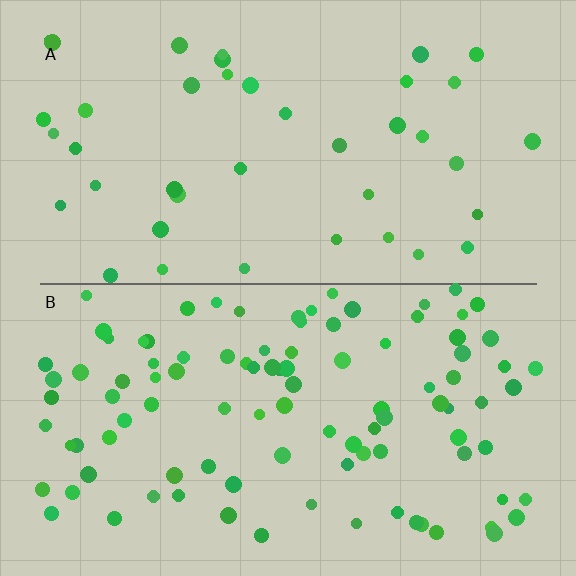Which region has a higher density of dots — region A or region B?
B (the bottom).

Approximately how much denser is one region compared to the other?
Approximately 2.5× — region B over region A.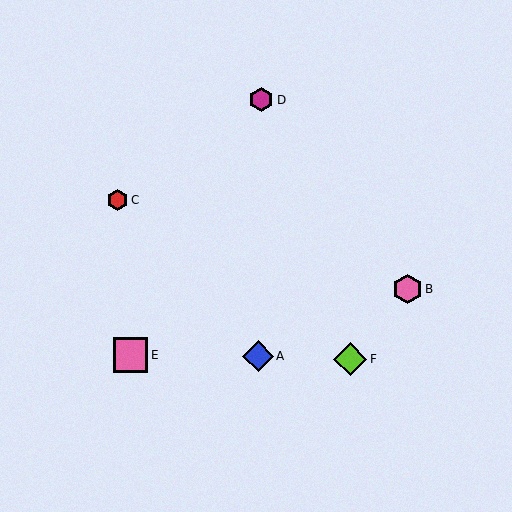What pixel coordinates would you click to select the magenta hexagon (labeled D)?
Click at (261, 100) to select the magenta hexagon D.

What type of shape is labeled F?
Shape F is a lime diamond.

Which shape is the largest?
The pink square (labeled E) is the largest.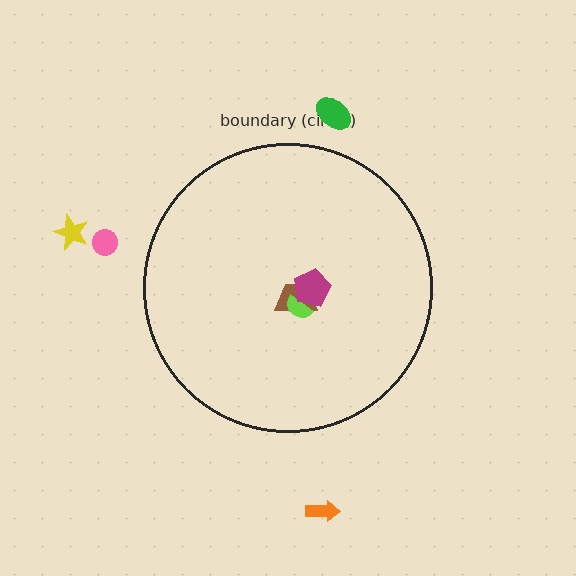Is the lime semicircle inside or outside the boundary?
Inside.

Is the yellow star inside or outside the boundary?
Outside.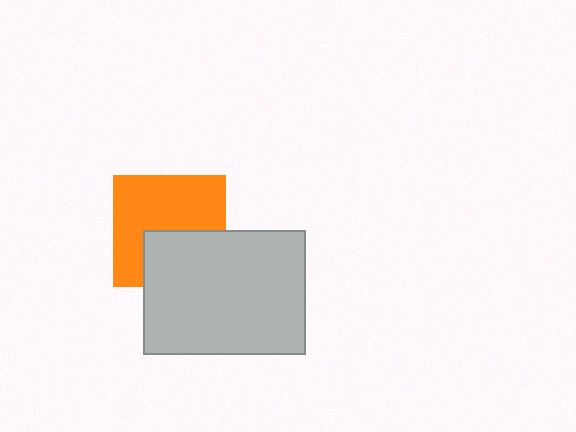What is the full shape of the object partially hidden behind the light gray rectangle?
The partially hidden object is an orange square.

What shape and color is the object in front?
The object in front is a light gray rectangle.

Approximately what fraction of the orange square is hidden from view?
Roughly 38% of the orange square is hidden behind the light gray rectangle.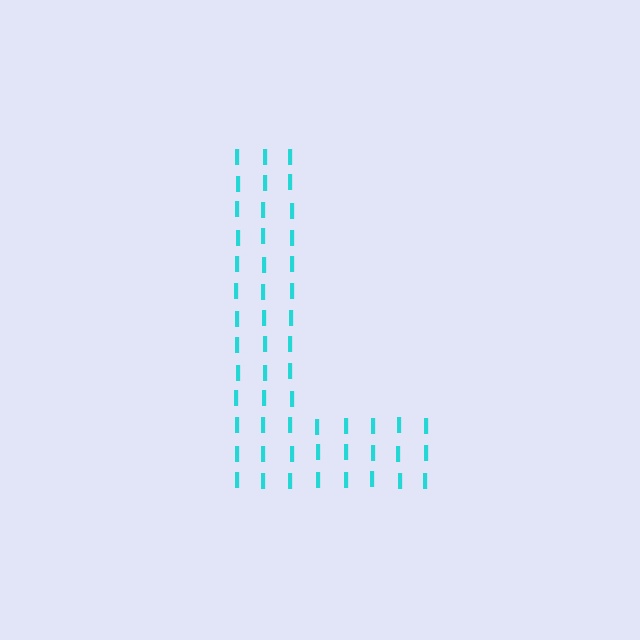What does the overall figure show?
The overall figure shows the letter L.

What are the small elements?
The small elements are letter I's.